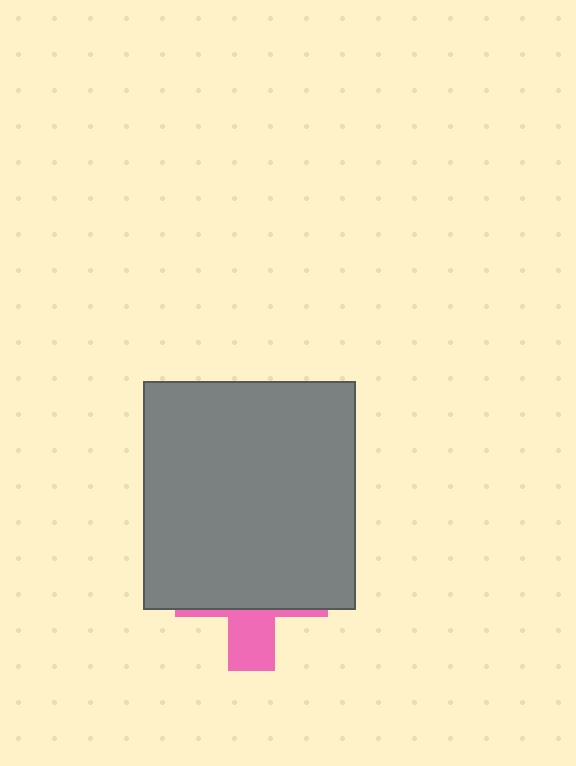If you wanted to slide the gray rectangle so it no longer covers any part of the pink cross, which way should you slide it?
Slide it up — that is the most direct way to separate the two shapes.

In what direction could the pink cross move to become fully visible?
The pink cross could move down. That would shift it out from behind the gray rectangle entirely.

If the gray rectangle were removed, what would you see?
You would see the complete pink cross.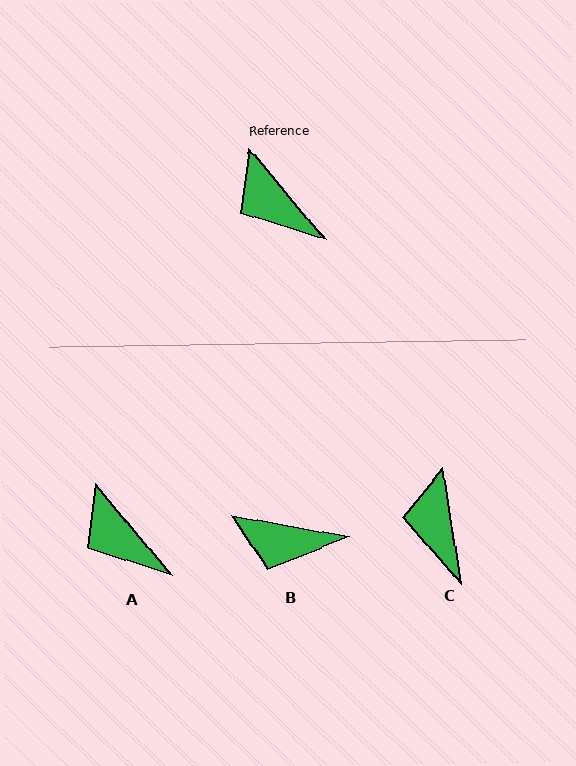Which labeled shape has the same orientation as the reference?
A.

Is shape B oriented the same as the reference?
No, it is off by about 40 degrees.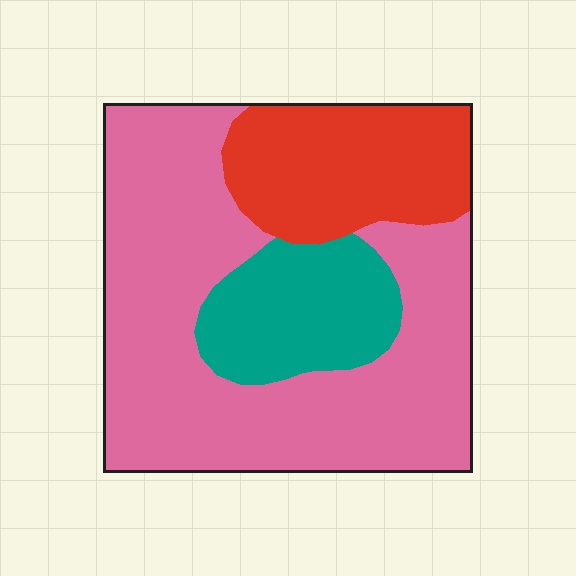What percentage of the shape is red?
Red covers around 20% of the shape.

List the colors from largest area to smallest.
From largest to smallest: pink, red, teal.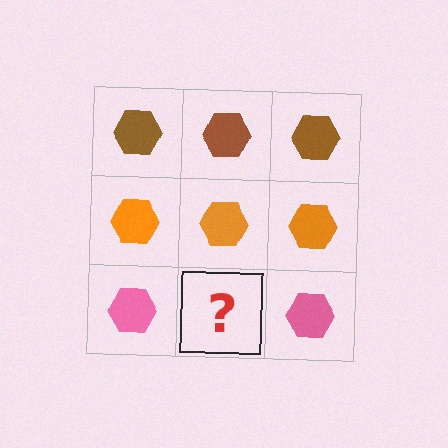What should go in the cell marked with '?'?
The missing cell should contain a pink hexagon.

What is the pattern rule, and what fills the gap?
The rule is that each row has a consistent color. The gap should be filled with a pink hexagon.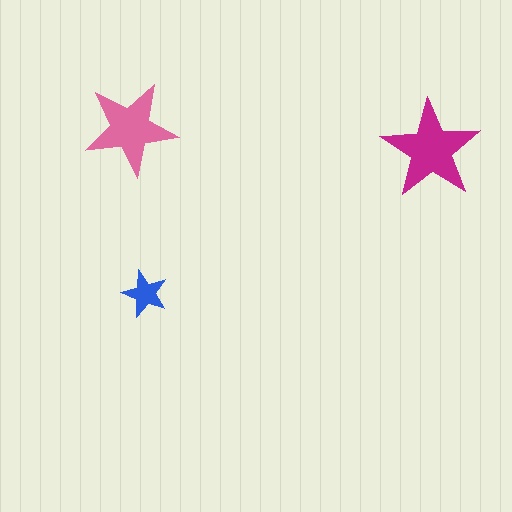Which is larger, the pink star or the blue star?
The pink one.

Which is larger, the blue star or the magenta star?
The magenta one.